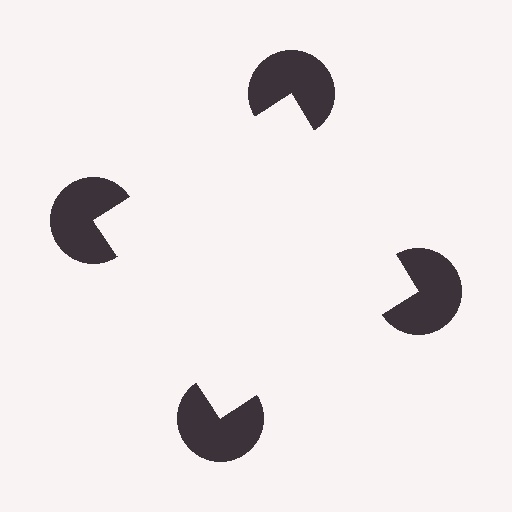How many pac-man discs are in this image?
There are 4 — one at each vertex of the illusory square.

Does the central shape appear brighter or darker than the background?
It typically appears slightly brighter than the background, even though no actual brightness change is drawn.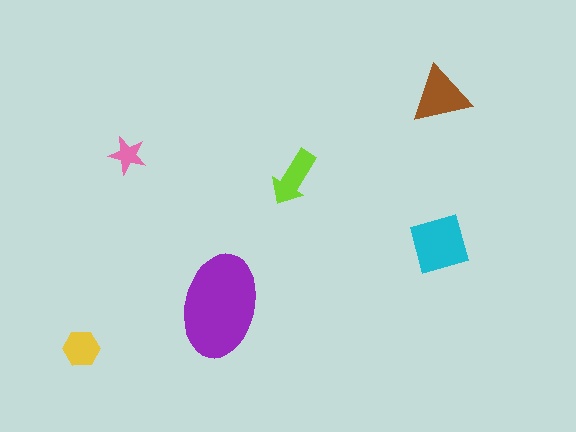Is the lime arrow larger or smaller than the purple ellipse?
Smaller.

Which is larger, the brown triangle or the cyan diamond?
The cyan diamond.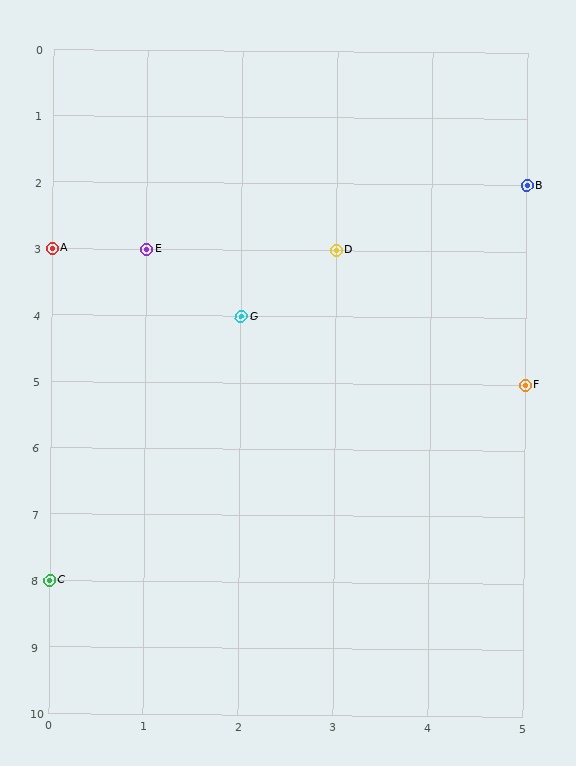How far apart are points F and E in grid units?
Points F and E are 4 columns and 2 rows apart (about 4.5 grid units diagonally).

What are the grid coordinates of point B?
Point B is at grid coordinates (5, 2).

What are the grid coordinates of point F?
Point F is at grid coordinates (5, 5).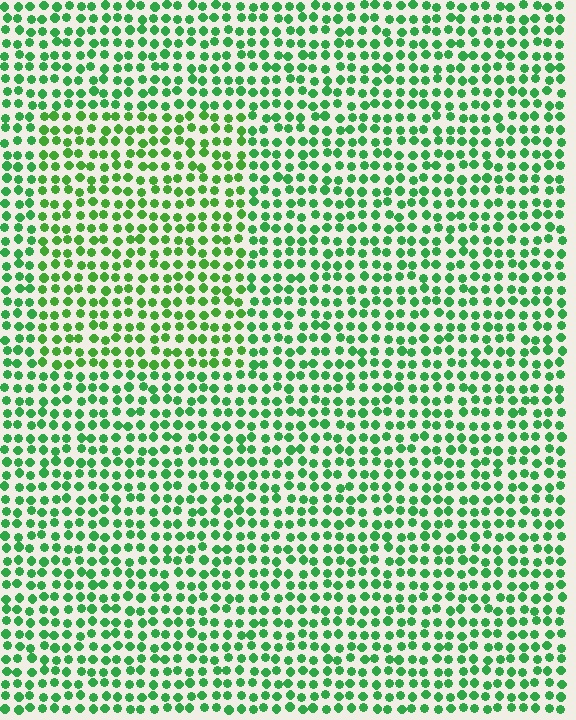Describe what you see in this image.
The image is filled with small green elements in a uniform arrangement. A rectangle-shaped region is visible where the elements are tinted to a slightly different hue, forming a subtle color boundary.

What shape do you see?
I see a rectangle.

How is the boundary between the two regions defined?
The boundary is defined purely by a slight shift in hue (about 21 degrees). Spacing, size, and orientation are identical on both sides.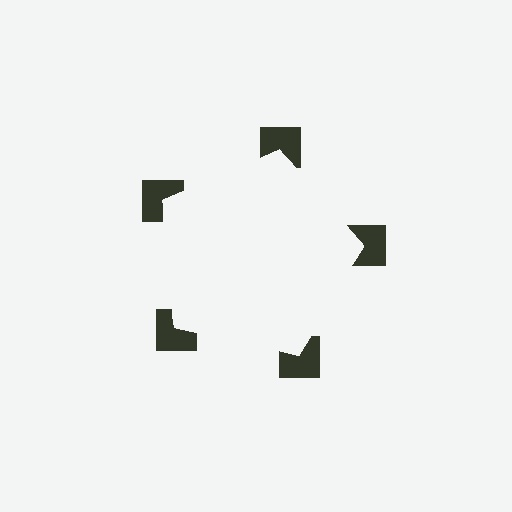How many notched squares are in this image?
There are 5 — one at each vertex of the illusory pentagon.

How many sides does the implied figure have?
5 sides.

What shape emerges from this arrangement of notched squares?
An illusory pentagon — its edges are inferred from the aligned wedge cuts in the notched squares, not physically drawn.